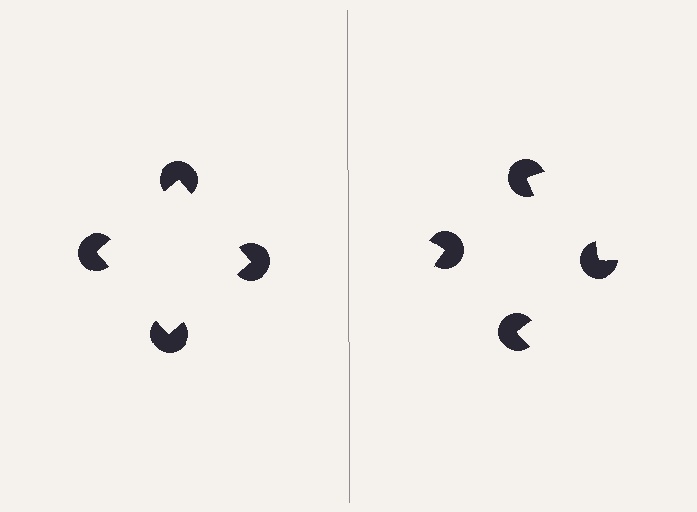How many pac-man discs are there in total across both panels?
8 — 4 on each side.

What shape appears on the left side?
An illusory square.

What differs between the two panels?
The pac-man discs are positioned identically on both sides; only the wedge orientations differ. On the left they align to a square; on the right they are misaligned.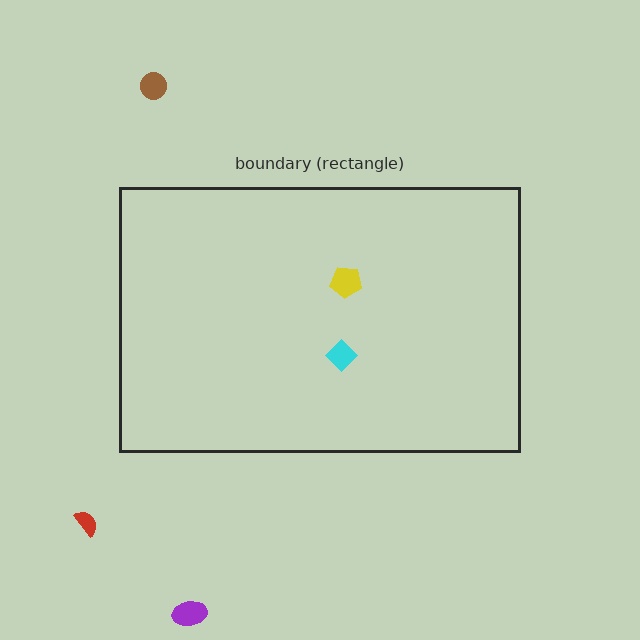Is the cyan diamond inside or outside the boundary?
Inside.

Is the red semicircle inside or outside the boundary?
Outside.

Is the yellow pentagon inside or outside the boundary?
Inside.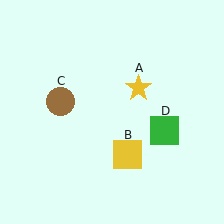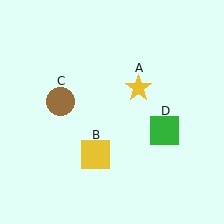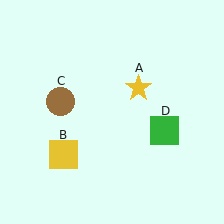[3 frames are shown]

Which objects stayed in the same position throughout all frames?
Yellow star (object A) and brown circle (object C) and green square (object D) remained stationary.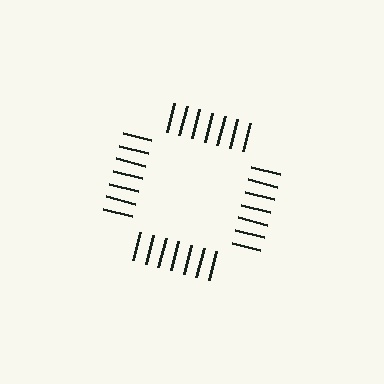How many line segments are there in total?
28 — 7 along each of the 4 edges.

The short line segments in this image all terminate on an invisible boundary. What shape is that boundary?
An illusory square — the line segments terminate on its edges but no continuous stroke is drawn.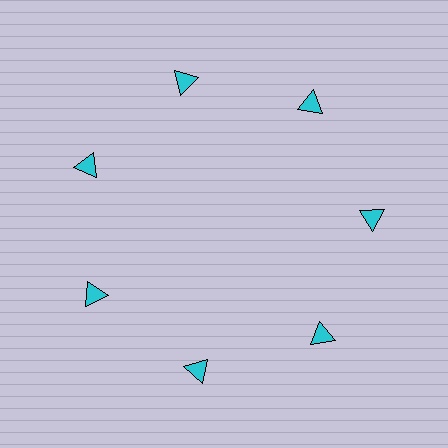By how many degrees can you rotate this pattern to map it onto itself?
The pattern maps onto itself every 51 degrees of rotation.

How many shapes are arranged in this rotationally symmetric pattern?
There are 7 shapes, arranged in 7 groups of 1.